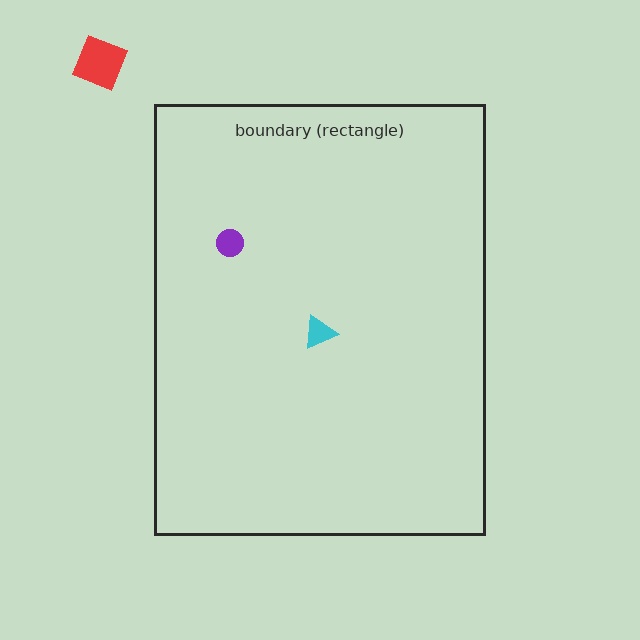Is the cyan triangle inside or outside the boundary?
Inside.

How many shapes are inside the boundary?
2 inside, 1 outside.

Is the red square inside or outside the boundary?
Outside.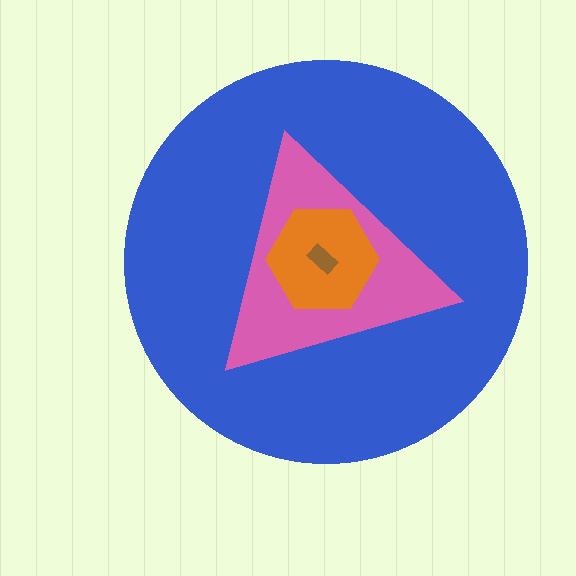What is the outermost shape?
The blue circle.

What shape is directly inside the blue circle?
The pink triangle.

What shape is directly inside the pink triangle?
The orange hexagon.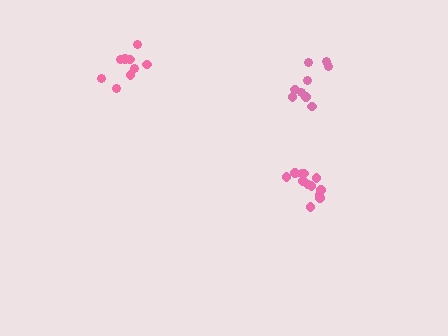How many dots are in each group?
Group 1: 12 dots, Group 2: 9 dots, Group 3: 9 dots (30 total).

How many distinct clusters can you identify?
There are 3 distinct clusters.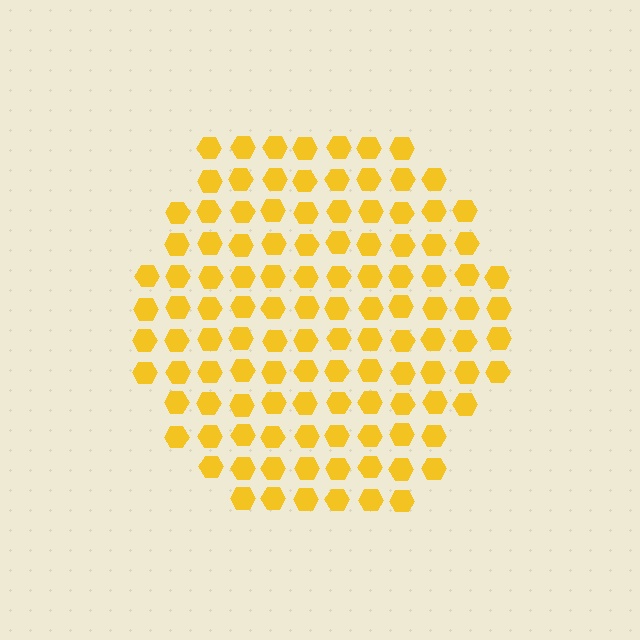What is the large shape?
The large shape is a hexagon.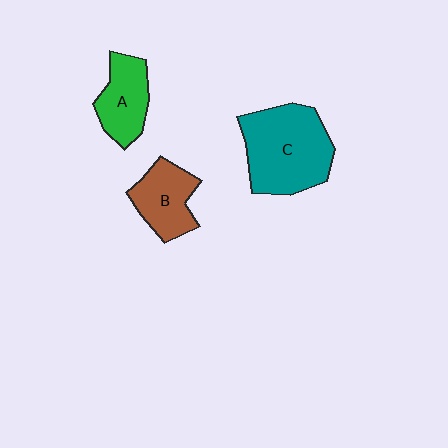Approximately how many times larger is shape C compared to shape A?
Approximately 1.9 times.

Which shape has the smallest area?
Shape A (green).